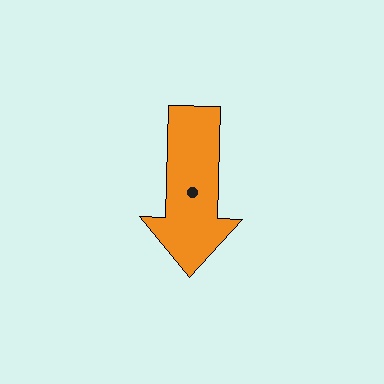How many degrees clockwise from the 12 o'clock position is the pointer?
Approximately 181 degrees.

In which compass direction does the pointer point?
South.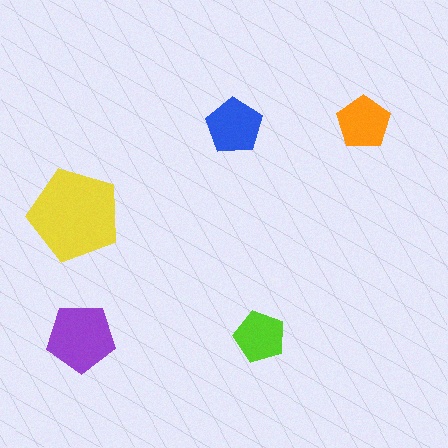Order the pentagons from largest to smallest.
the yellow one, the purple one, the blue one, the orange one, the lime one.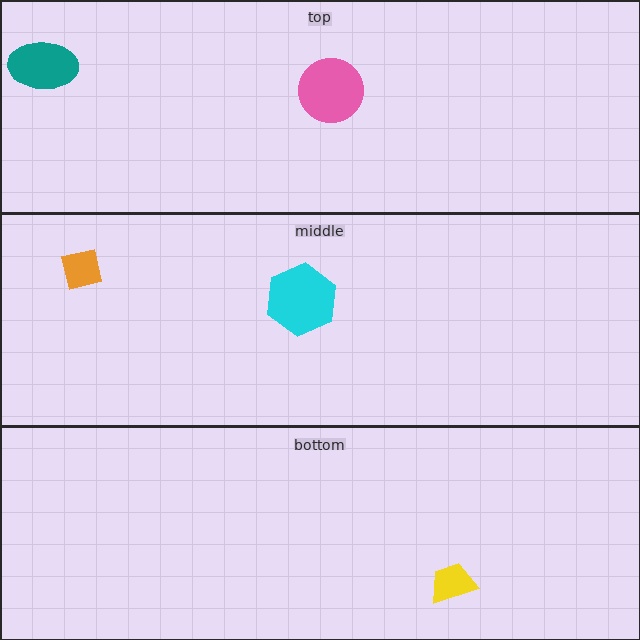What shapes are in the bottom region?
The yellow trapezoid.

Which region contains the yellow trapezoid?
The bottom region.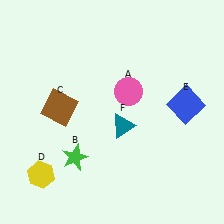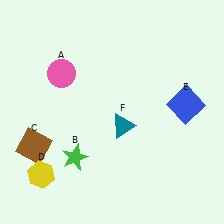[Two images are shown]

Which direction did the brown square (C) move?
The brown square (C) moved down.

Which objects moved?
The objects that moved are: the pink circle (A), the brown square (C).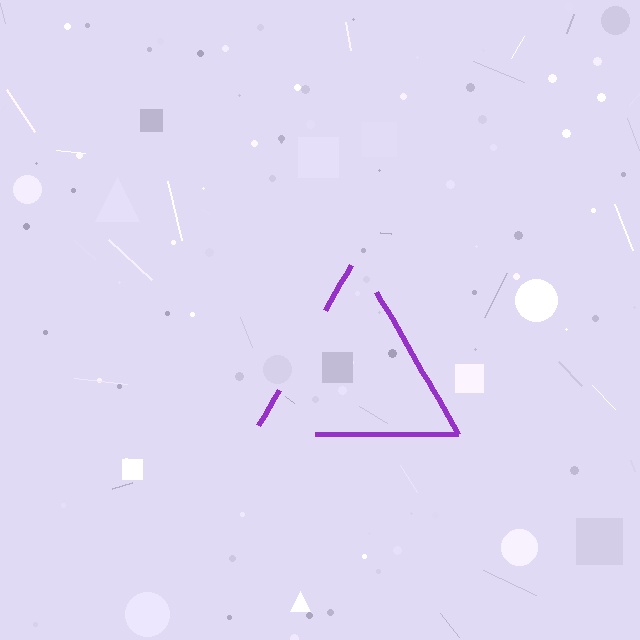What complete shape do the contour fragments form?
The contour fragments form a triangle.